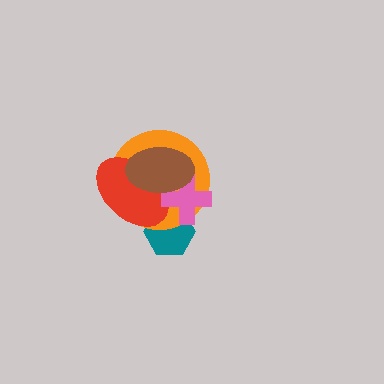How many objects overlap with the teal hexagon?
3 objects overlap with the teal hexagon.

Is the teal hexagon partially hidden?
Yes, it is partially covered by another shape.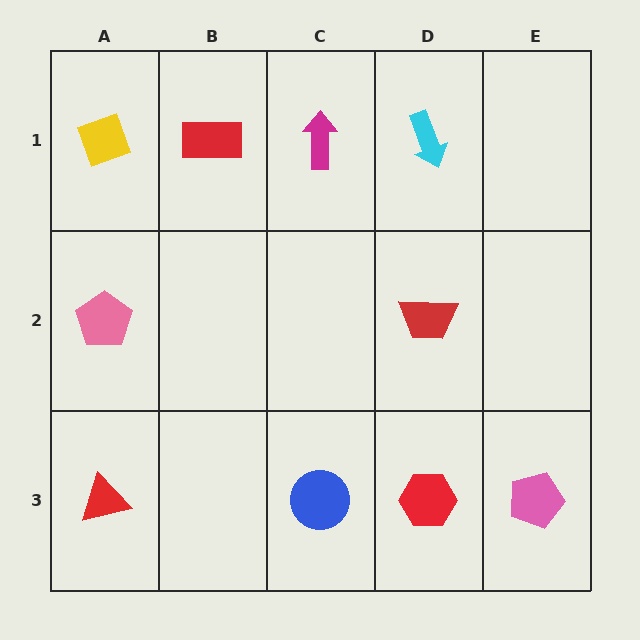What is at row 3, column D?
A red hexagon.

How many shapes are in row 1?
4 shapes.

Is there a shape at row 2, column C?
No, that cell is empty.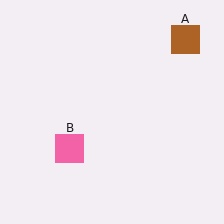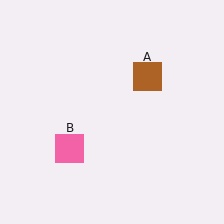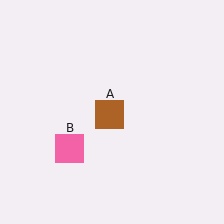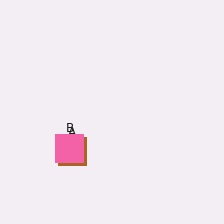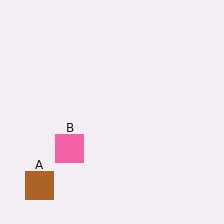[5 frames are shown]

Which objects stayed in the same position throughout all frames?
Pink square (object B) remained stationary.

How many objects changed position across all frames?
1 object changed position: brown square (object A).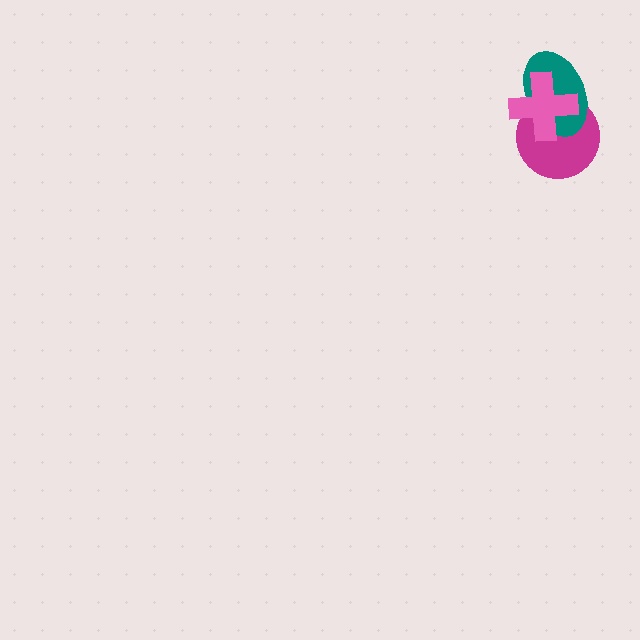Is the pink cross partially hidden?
No, no other shape covers it.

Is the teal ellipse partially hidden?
Yes, it is partially covered by another shape.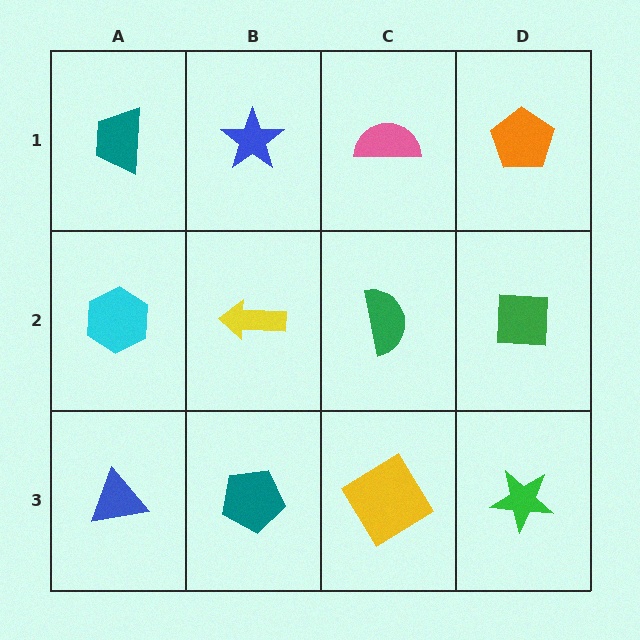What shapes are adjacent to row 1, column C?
A green semicircle (row 2, column C), a blue star (row 1, column B), an orange pentagon (row 1, column D).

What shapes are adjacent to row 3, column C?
A green semicircle (row 2, column C), a teal pentagon (row 3, column B), a green star (row 3, column D).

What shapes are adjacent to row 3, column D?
A green square (row 2, column D), a yellow diamond (row 3, column C).